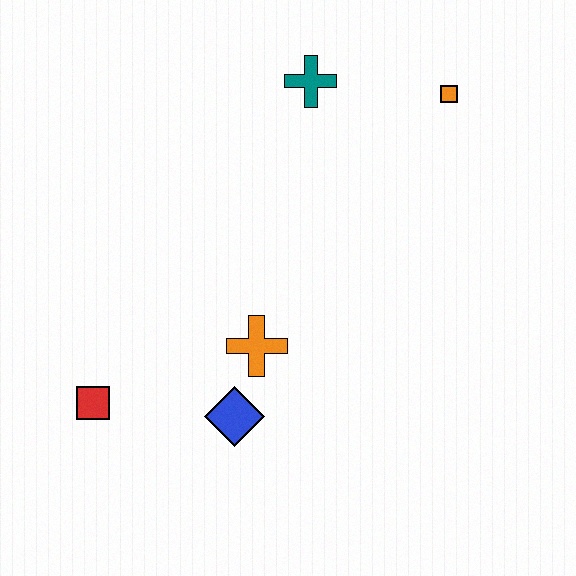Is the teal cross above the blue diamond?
Yes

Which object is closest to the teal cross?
The orange square is closest to the teal cross.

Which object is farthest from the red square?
The orange square is farthest from the red square.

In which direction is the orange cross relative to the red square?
The orange cross is to the right of the red square.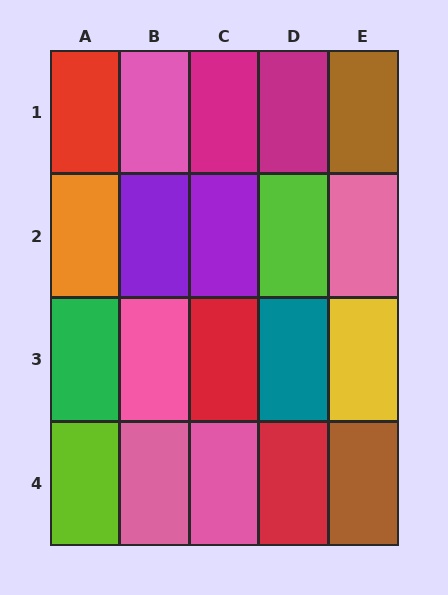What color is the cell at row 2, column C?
Purple.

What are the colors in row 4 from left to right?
Lime, pink, pink, red, brown.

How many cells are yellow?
1 cell is yellow.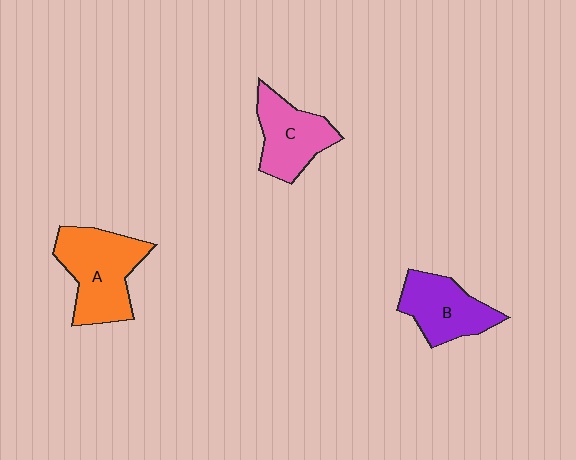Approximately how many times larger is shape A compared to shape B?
Approximately 1.3 times.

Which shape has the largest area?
Shape A (orange).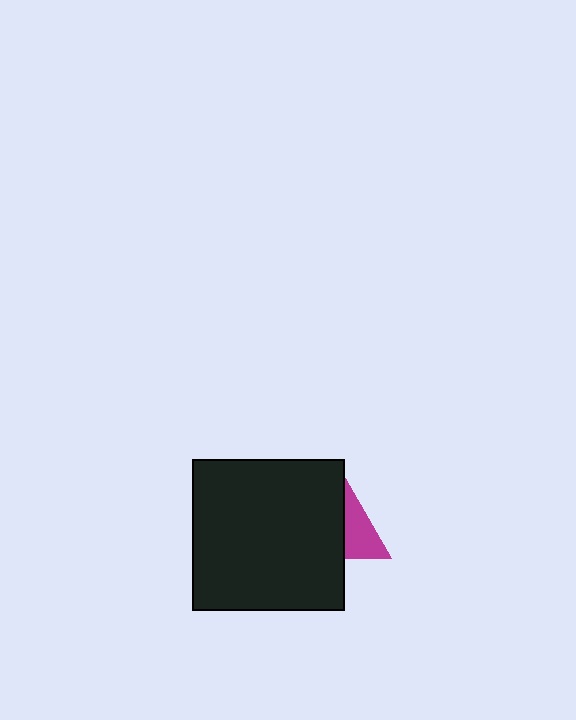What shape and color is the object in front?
The object in front is a black square.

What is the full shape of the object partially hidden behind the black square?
The partially hidden object is a magenta triangle.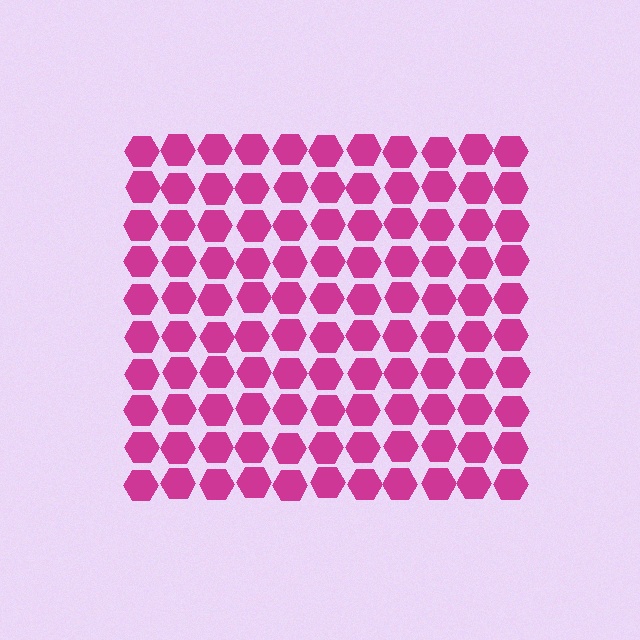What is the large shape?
The large shape is a square.